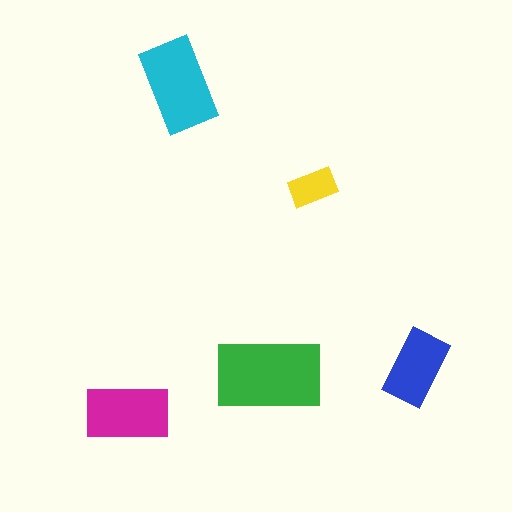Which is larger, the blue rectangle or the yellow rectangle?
The blue one.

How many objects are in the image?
There are 5 objects in the image.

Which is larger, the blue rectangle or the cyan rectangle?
The cyan one.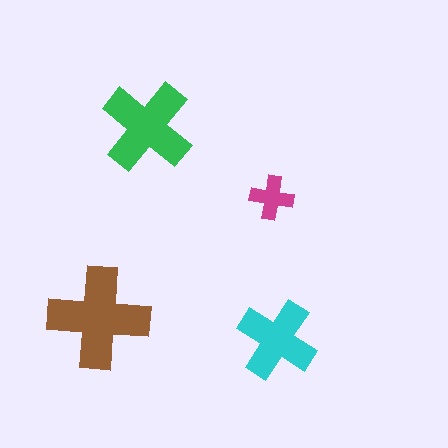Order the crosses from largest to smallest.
the brown one, the green one, the cyan one, the magenta one.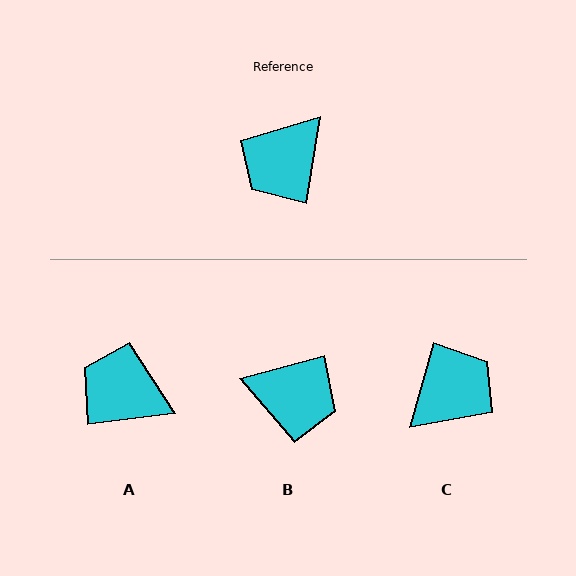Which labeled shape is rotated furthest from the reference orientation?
C, about 174 degrees away.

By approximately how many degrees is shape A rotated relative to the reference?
Approximately 73 degrees clockwise.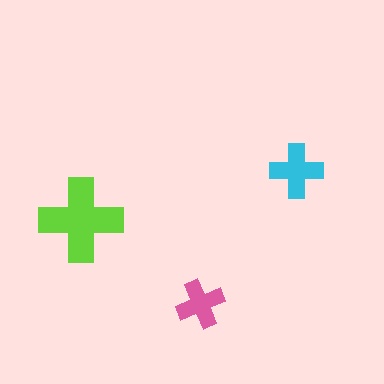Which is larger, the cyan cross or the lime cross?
The lime one.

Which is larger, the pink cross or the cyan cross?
The cyan one.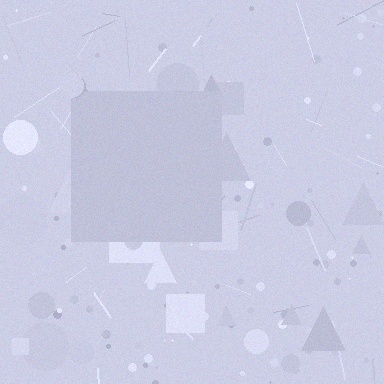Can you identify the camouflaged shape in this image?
The camouflaged shape is a square.